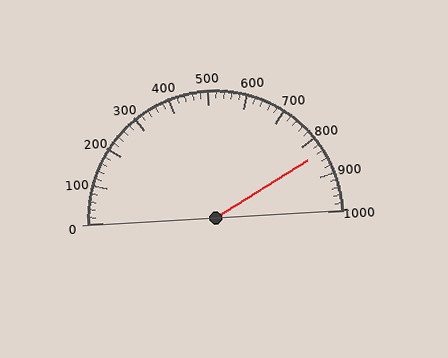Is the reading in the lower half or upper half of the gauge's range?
The reading is in the upper half of the range (0 to 1000).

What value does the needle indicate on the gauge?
The needle indicates approximately 840.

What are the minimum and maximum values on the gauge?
The gauge ranges from 0 to 1000.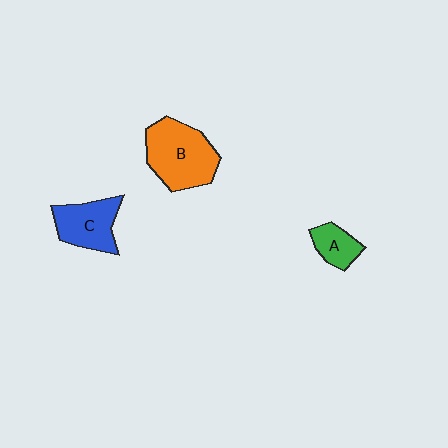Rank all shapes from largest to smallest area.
From largest to smallest: B (orange), C (blue), A (green).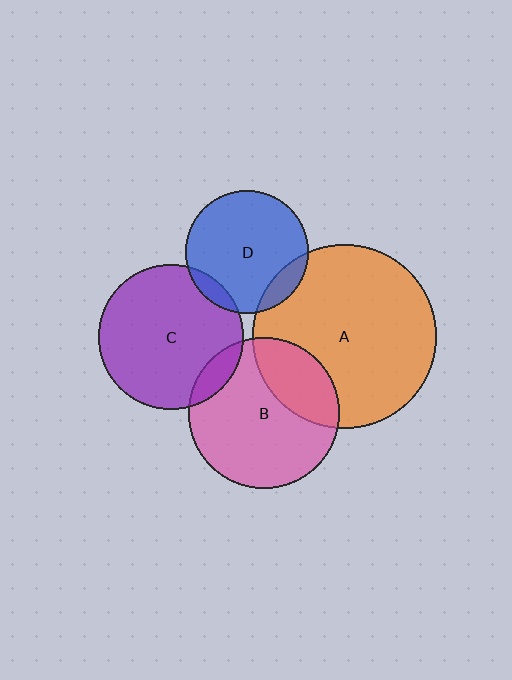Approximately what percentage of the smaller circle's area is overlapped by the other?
Approximately 25%.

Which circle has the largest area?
Circle A (orange).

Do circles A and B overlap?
Yes.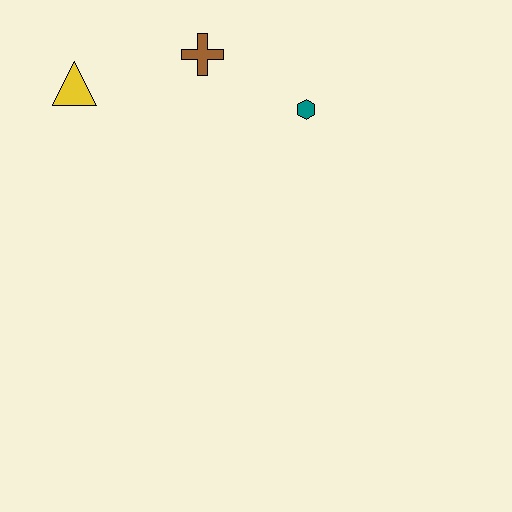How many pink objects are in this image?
There are no pink objects.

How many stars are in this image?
There are no stars.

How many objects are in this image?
There are 3 objects.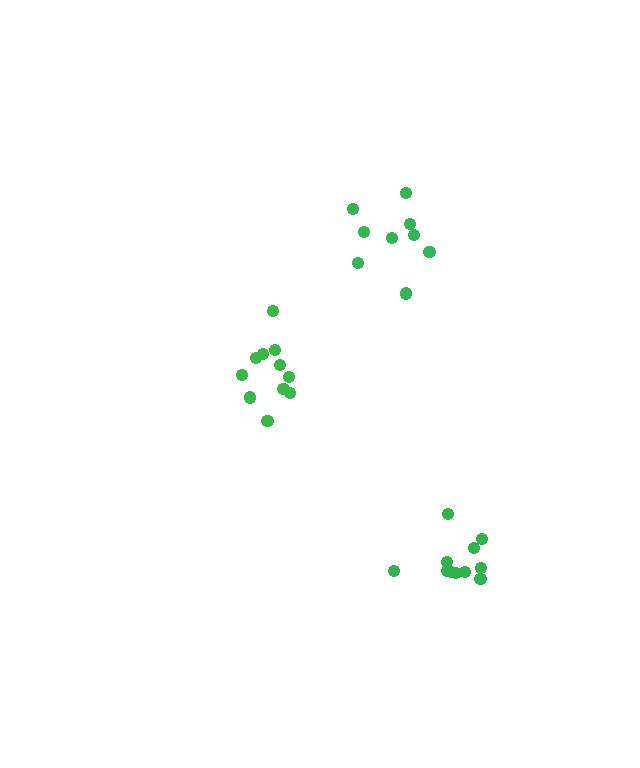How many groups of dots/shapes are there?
There are 3 groups.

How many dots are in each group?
Group 1: 11 dots, Group 2: 11 dots, Group 3: 9 dots (31 total).